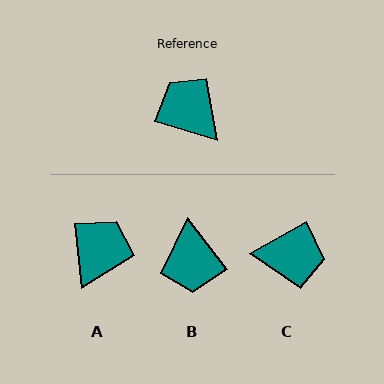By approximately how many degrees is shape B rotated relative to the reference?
Approximately 144 degrees counter-clockwise.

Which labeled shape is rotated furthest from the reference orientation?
B, about 144 degrees away.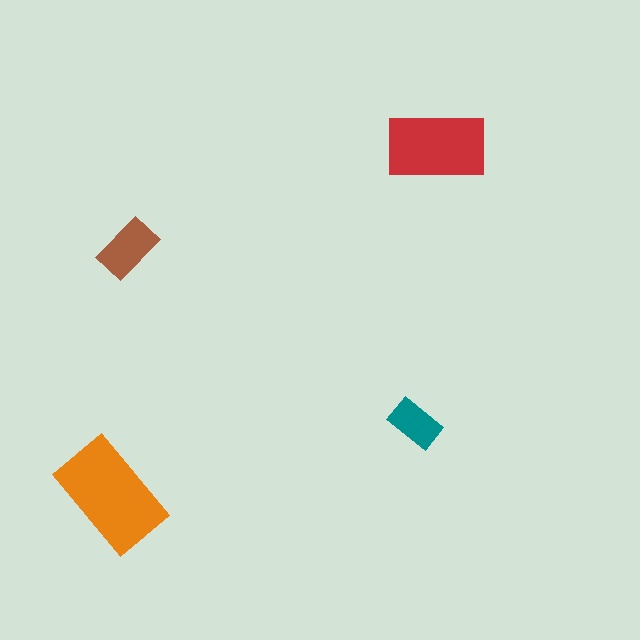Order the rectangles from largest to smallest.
the orange one, the red one, the brown one, the teal one.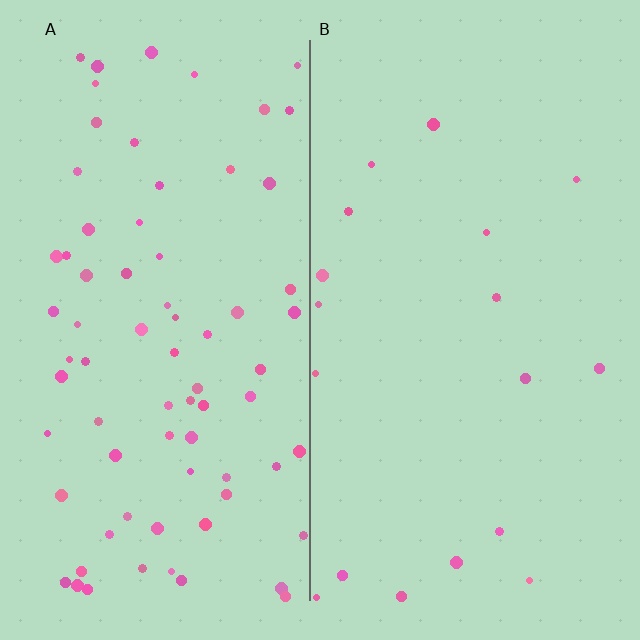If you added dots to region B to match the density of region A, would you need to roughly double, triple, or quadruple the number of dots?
Approximately quadruple.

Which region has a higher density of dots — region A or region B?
A (the left).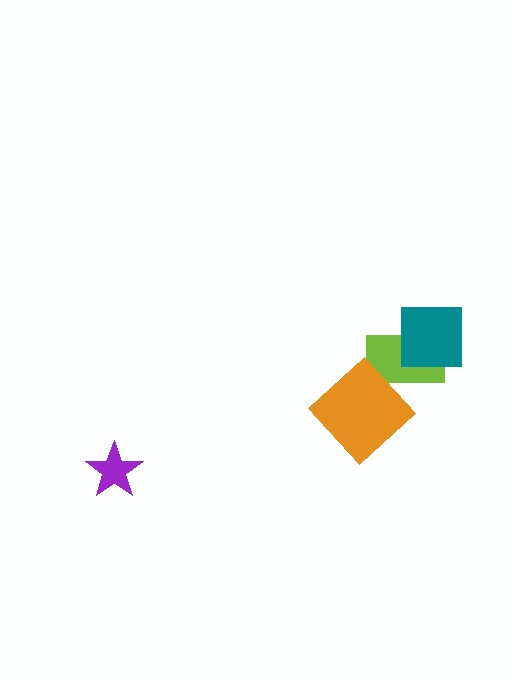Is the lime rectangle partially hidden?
Yes, it is partially covered by another shape.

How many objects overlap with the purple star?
0 objects overlap with the purple star.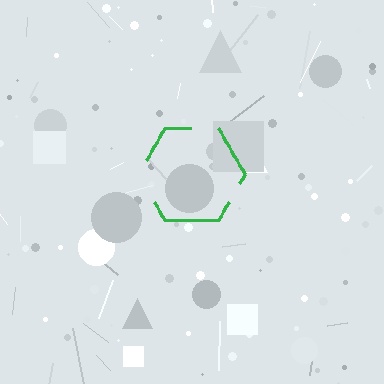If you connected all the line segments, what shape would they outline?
They would outline a hexagon.